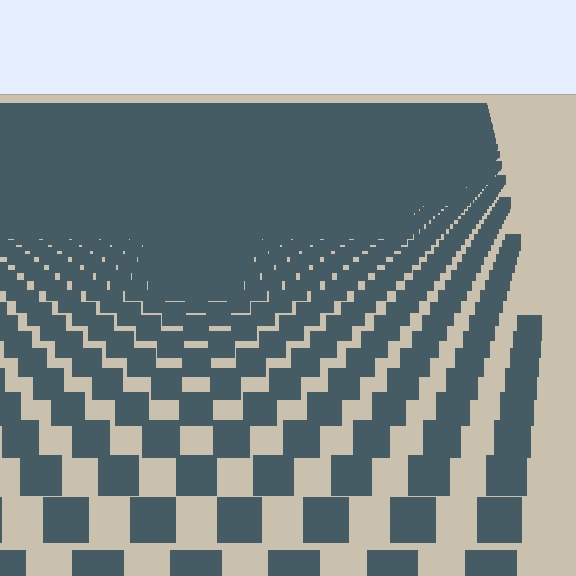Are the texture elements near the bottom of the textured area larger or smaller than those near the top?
Larger. Near the bottom, elements are closer to the viewer and appear at a bigger on-screen size.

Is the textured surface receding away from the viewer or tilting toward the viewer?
The surface is receding away from the viewer. Texture elements get smaller and denser toward the top.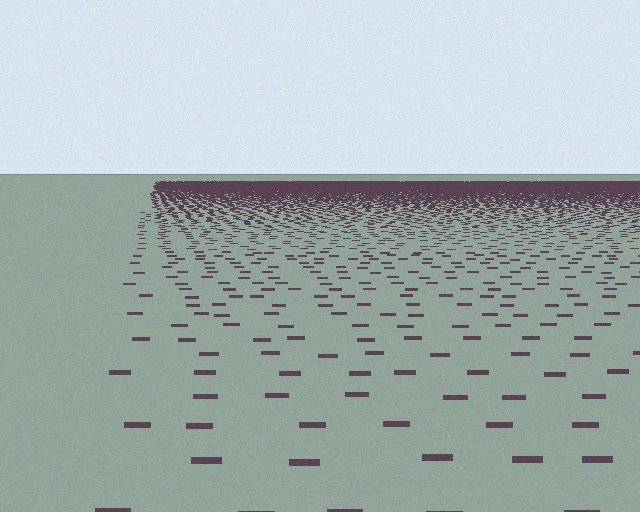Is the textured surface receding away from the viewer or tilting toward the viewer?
The surface is receding away from the viewer. Texture elements get smaller and denser toward the top.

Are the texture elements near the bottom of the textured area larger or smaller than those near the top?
Larger. Near the bottom, elements are closer to the viewer and appear at a bigger on-screen size.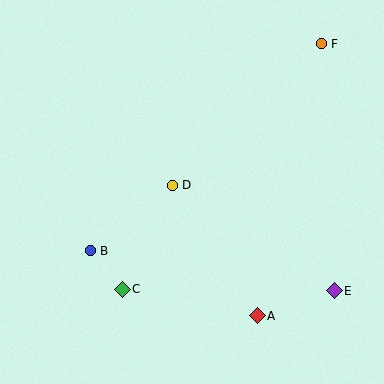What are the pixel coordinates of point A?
Point A is at (257, 316).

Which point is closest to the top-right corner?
Point F is closest to the top-right corner.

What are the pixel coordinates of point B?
Point B is at (90, 251).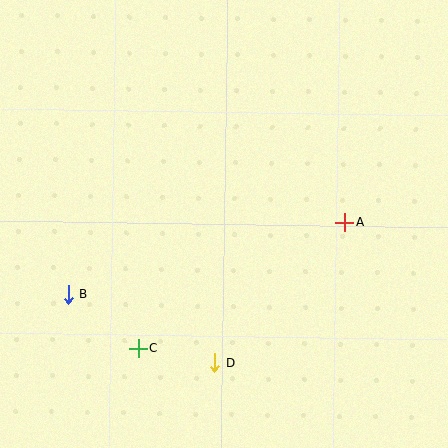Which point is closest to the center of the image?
Point A at (345, 222) is closest to the center.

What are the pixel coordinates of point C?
Point C is at (138, 348).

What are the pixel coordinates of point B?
Point B is at (68, 294).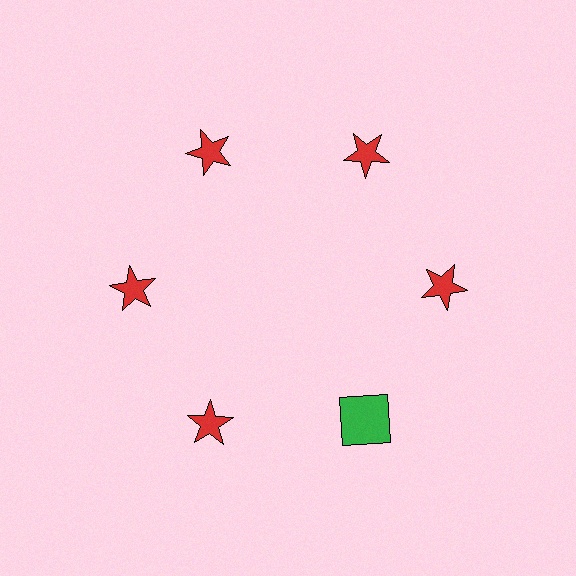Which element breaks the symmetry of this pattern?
The green square at roughly the 5 o'clock position breaks the symmetry. All other shapes are red stars.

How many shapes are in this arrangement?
There are 6 shapes arranged in a ring pattern.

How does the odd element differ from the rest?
It differs in both color (green instead of red) and shape (square instead of star).